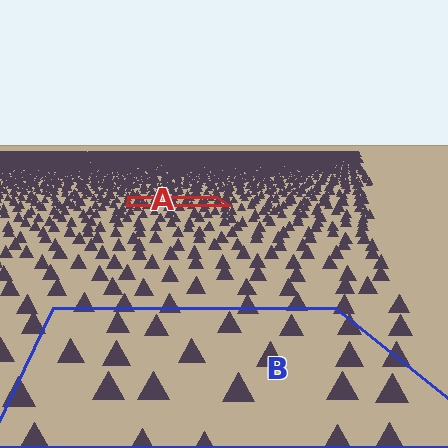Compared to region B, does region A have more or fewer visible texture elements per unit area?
Region A has more texture elements per unit area — they are packed more densely because it is farther away.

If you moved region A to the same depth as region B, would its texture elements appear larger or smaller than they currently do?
They would appear larger. At a closer depth, the same texture elements are projected at a bigger on-screen size.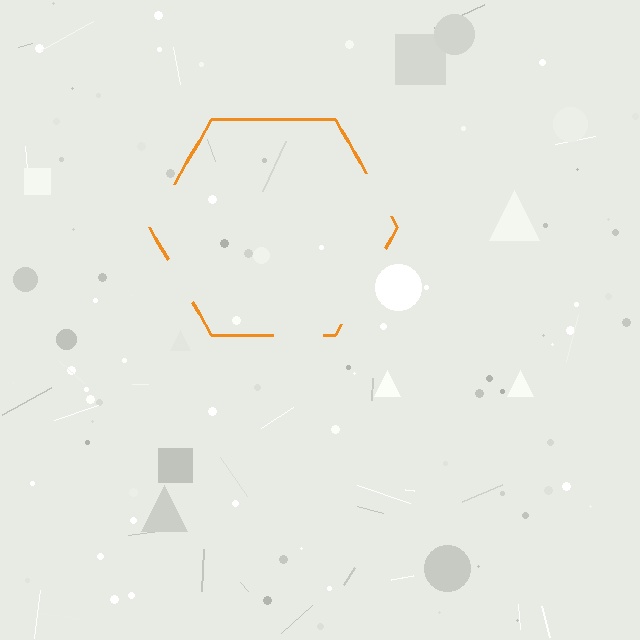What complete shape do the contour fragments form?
The contour fragments form a hexagon.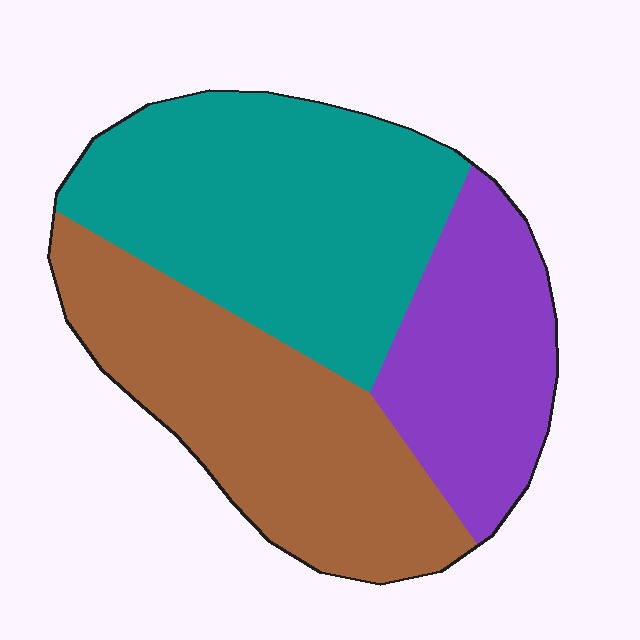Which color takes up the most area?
Teal, at roughly 40%.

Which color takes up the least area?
Purple, at roughly 25%.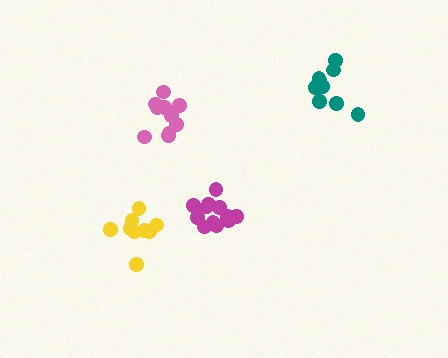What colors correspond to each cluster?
The clusters are colored: yellow, magenta, teal, pink.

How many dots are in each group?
Group 1: 9 dots, Group 2: 12 dots, Group 3: 9 dots, Group 4: 10 dots (40 total).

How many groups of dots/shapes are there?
There are 4 groups.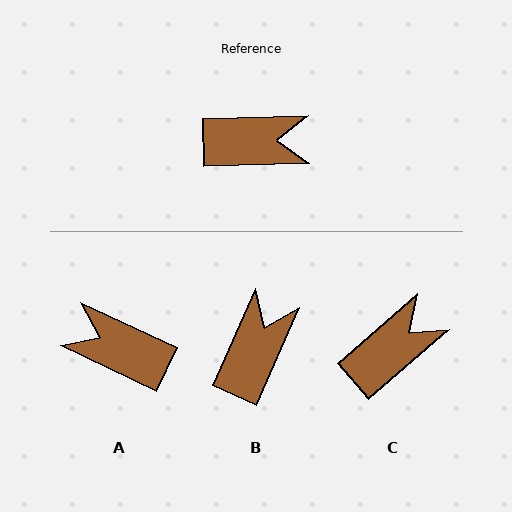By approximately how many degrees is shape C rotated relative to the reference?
Approximately 39 degrees counter-clockwise.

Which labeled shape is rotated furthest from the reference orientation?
A, about 153 degrees away.